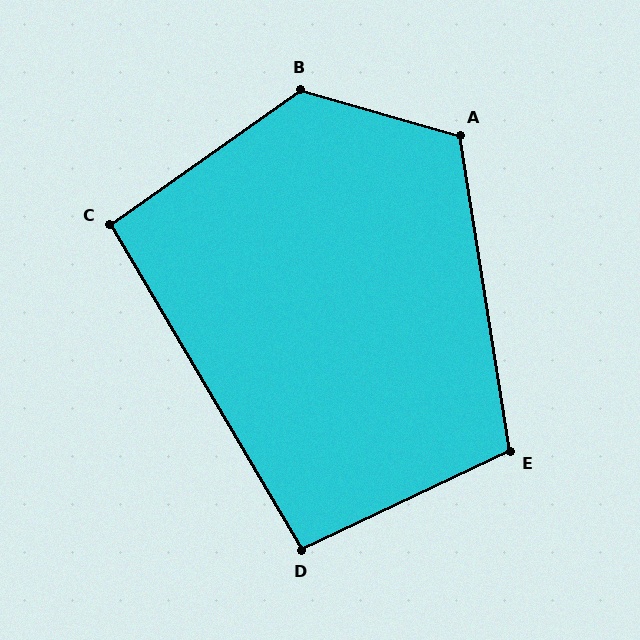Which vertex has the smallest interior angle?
C, at approximately 95 degrees.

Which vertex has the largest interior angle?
B, at approximately 128 degrees.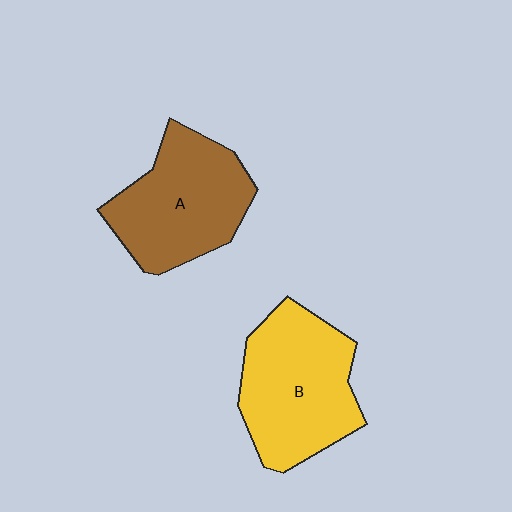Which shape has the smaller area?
Shape A (brown).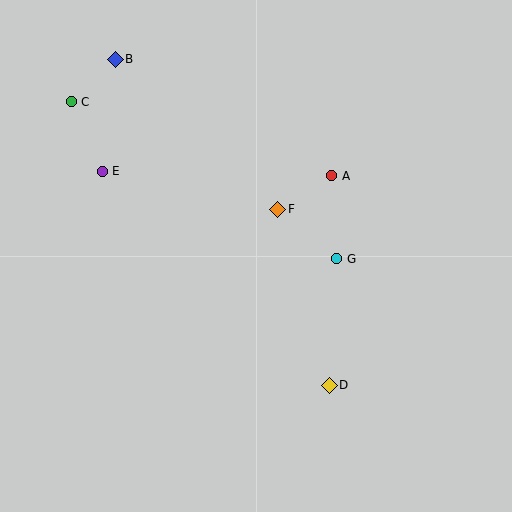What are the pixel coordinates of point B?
Point B is at (115, 59).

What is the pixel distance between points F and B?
The distance between F and B is 221 pixels.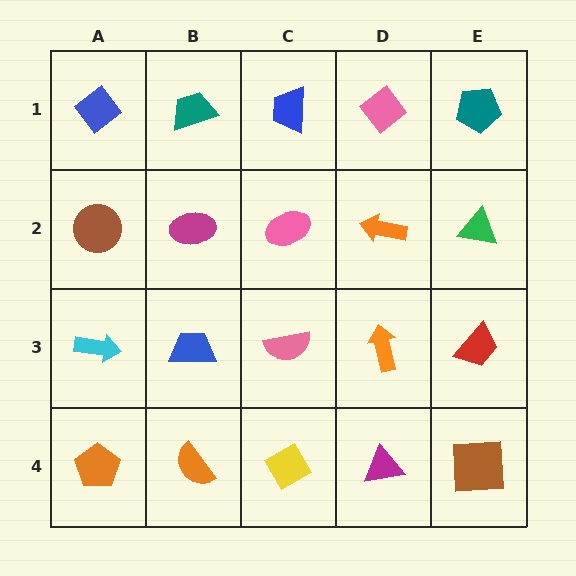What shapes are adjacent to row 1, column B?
A magenta ellipse (row 2, column B), a blue diamond (row 1, column A), a blue trapezoid (row 1, column C).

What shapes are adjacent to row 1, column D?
An orange arrow (row 2, column D), a blue trapezoid (row 1, column C), a teal pentagon (row 1, column E).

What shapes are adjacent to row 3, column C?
A pink ellipse (row 2, column C), a yellow diamond (row 4, column C), a blue trapezoid (row 3, column B), an orange arrow (row 3, column D).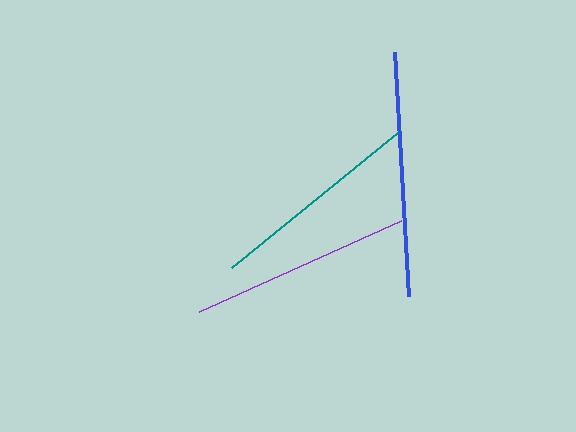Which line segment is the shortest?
The teal line is the shortest at approximately 214 pixels.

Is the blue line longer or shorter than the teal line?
The blue line is longer than the teal line.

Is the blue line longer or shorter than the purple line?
The blue line is longer than the purple line.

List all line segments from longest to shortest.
From longest to shortest: blue, purple, teal.